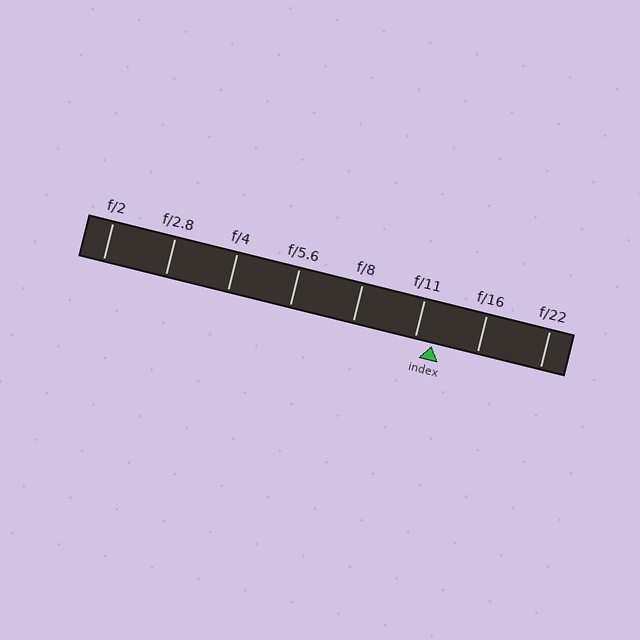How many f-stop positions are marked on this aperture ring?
There are 8 f-stop positions marked.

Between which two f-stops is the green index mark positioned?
The index mark is between f/11 and f/16.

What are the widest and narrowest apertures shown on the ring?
The widest aperture shown is f/2 and the narrowest is f/22.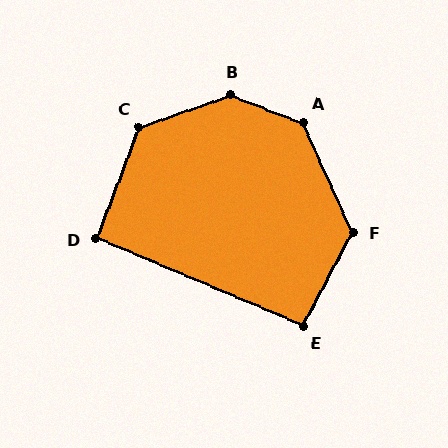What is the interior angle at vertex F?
Approximately 128 degrees (obtuse).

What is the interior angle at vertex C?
Approximately 130 degrees (obtuse).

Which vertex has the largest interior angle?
B, at approximately 140 degrees.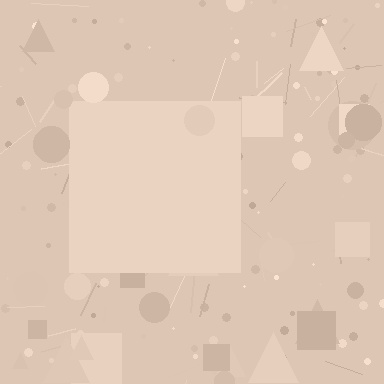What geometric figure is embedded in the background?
A square is embedded in the background.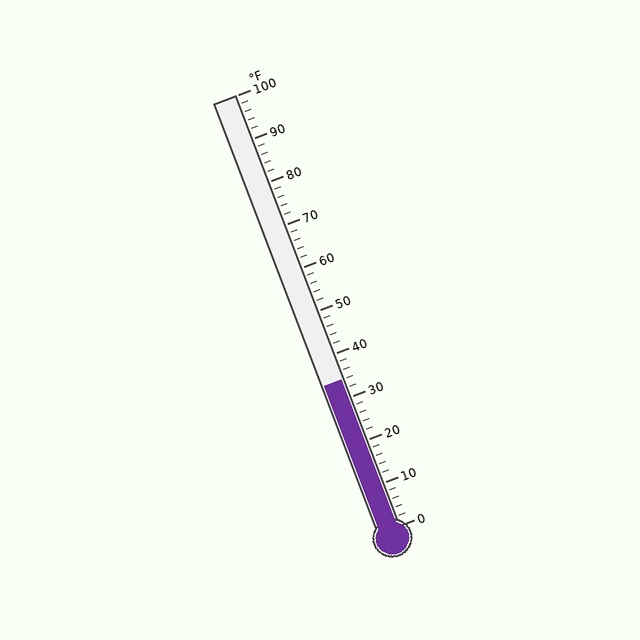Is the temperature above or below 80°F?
The temperature is below 80°F.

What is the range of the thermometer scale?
The thermometer scale ranges from 0°F to 100°F.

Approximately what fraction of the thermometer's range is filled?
The thermometer is filled to approximately 35% of its range.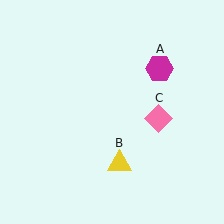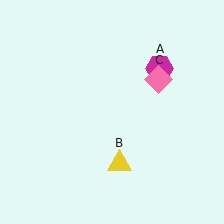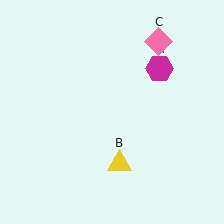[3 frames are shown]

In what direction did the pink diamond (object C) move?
The pink diamond (object C) moved up.